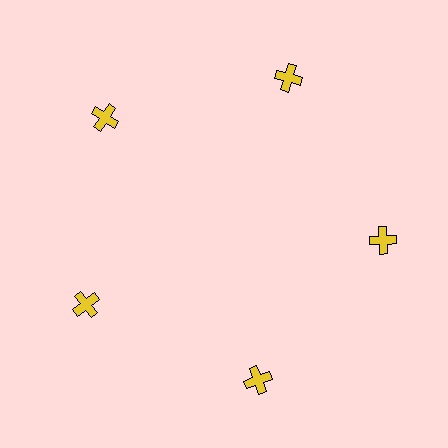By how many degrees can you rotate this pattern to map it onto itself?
The pattern maps onto itself every 72 degrees of rotation.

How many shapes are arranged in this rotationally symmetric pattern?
There are 5 shapes, arranged in 5 groups of 1.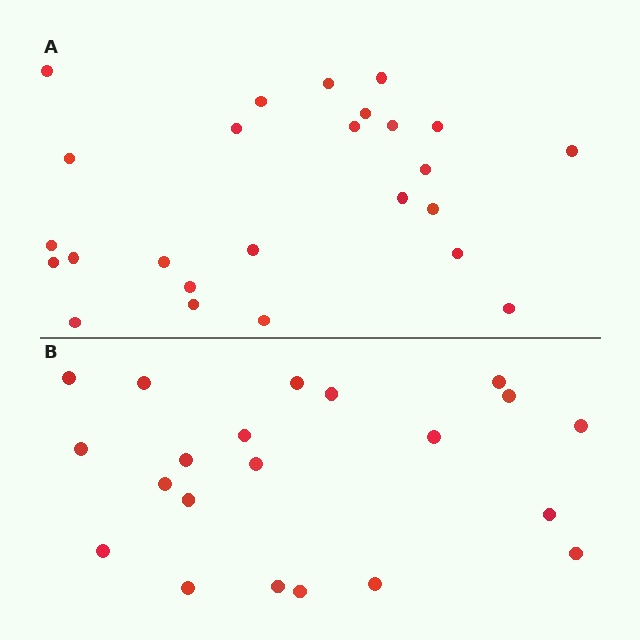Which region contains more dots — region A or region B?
Region A (the top region) has more dots.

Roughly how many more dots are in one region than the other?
Region A has about 4 more dots than region B.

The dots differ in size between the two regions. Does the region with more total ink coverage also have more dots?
No. Region B has more total ink coverage because its dots are larger, but region A actually contains more individual dots. Total area can be misleading — the number of items is what matters here.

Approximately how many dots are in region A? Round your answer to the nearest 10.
About 20 dots. (The exact count is 25, which rounds to 20.)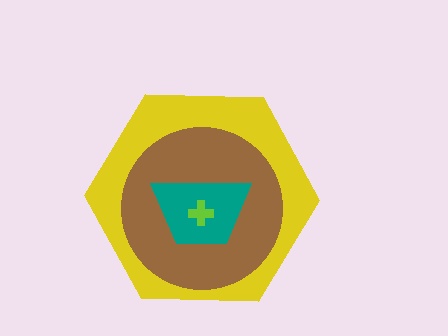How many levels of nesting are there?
4.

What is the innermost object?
The lime cross.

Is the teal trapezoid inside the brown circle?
Yes.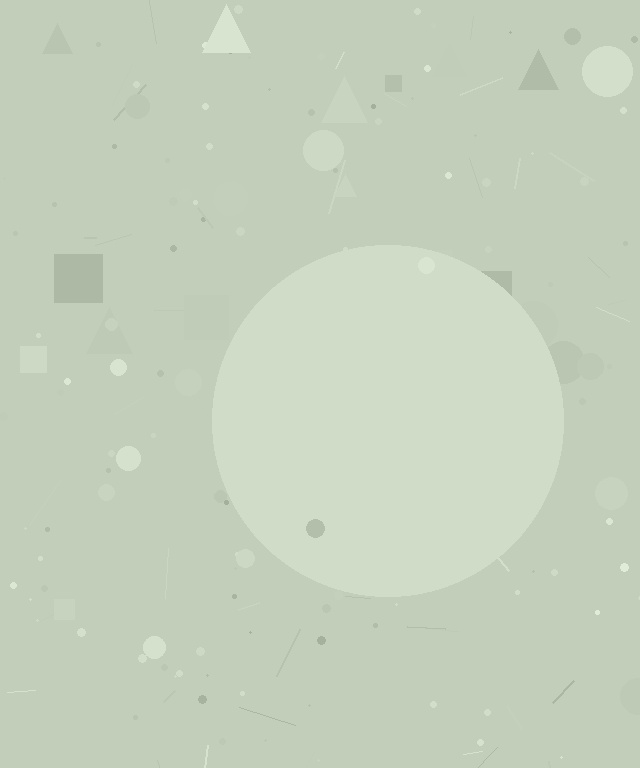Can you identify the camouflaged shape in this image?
The camouflaged shape is a circle.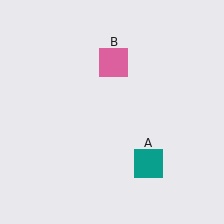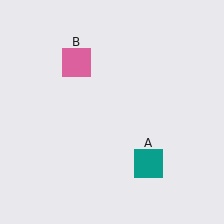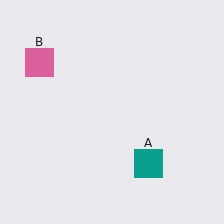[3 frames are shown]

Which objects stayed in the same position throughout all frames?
Teal square (object A) remained stationary.